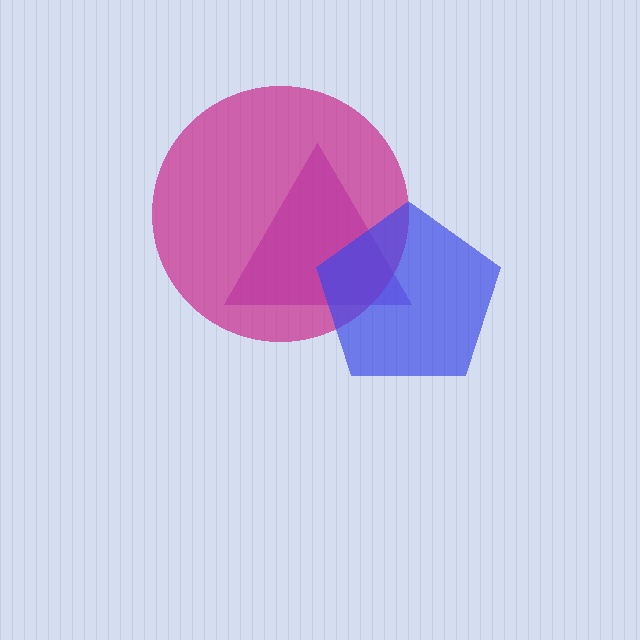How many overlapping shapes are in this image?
There are 3 overlapping shapes in the image.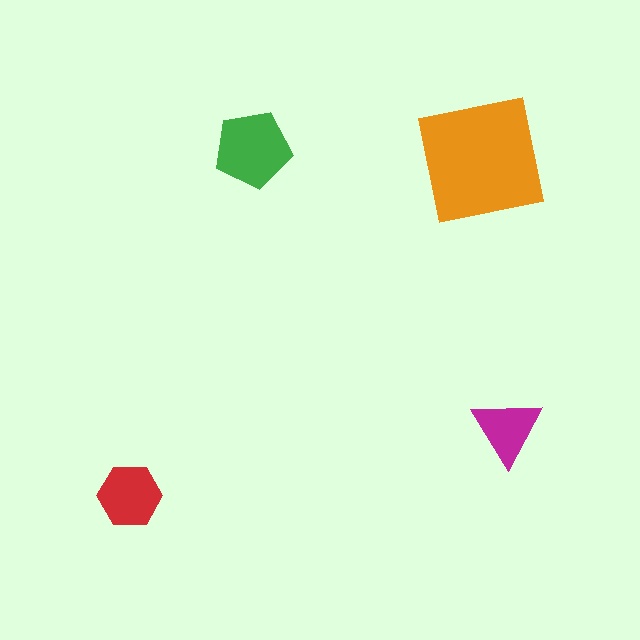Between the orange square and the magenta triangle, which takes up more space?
The orange square.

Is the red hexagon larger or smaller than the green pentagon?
Smaller.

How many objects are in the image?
There are 4 objects in the image.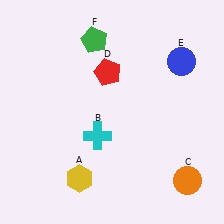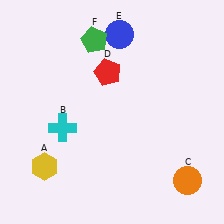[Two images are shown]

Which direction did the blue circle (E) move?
The blue circle (E) moved left.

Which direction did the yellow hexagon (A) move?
The yellow hexagon (A) moved left.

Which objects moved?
The objects that moved are: the yellow hexagon (A), the cyan cross (B), the blue circle (E).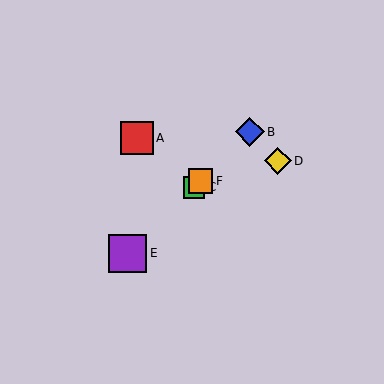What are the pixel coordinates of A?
Object A is at (137, 138).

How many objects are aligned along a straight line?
4 objects (B, C, E, F) are aligned along a straight line.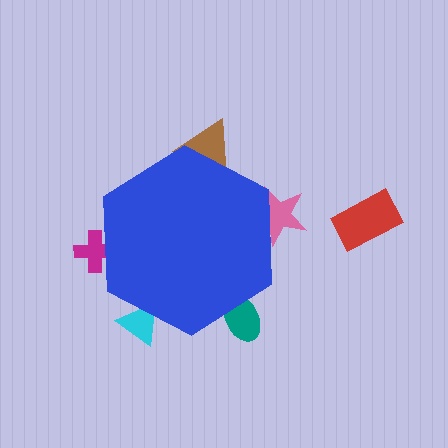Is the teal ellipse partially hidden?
Yes, the teal ellipse is partially hidden behind the blue hexagon.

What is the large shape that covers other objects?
A blue hexagon.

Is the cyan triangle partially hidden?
Yes, the cyan triangle is partially hidden behind the blue hexagon.